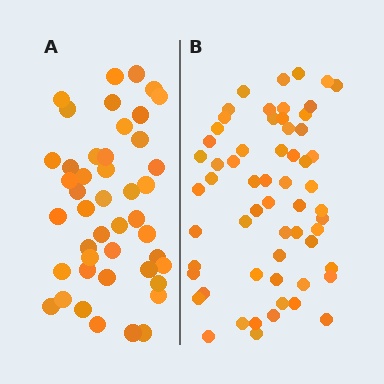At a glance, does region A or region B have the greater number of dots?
Region B (the right region) has more dots.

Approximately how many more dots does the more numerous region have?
Region B has approximately 15 more dots than region A.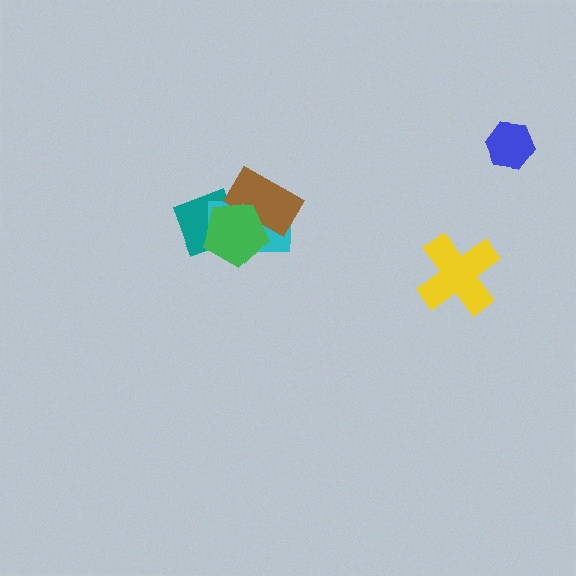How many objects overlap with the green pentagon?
3 objects overlap with the green pentagon.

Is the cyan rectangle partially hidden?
Yes, it is partially covered by another shape.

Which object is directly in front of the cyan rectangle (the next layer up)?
The brown rectangle is directly in front of the cyan rectangle.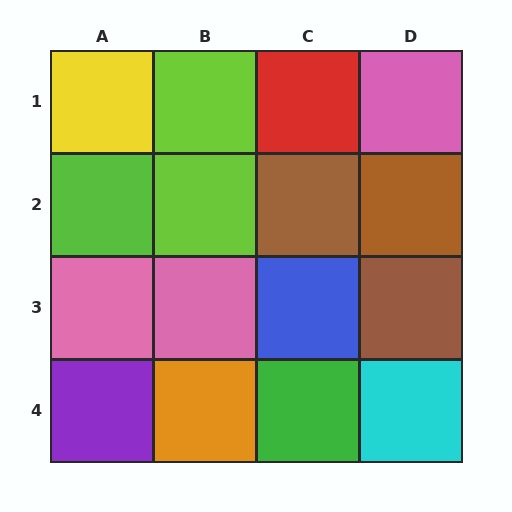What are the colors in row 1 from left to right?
Yellow, lime, red, pink.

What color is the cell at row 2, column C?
Brown.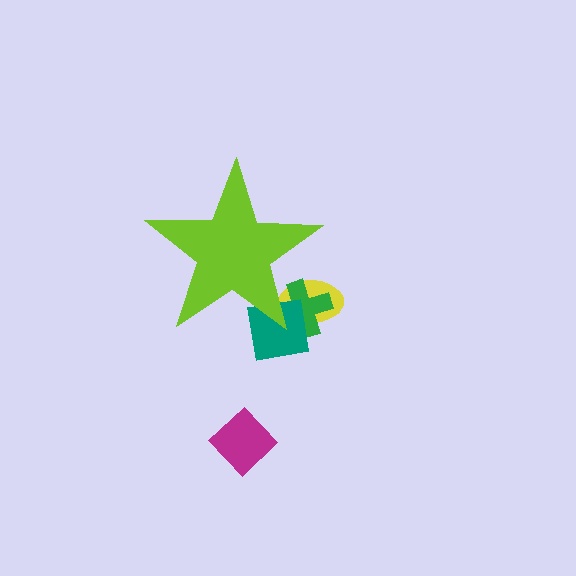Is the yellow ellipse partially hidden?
Yes, the yellow ellipse is partially hidden behind the lime star.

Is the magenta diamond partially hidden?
No, the magenta diamond is fully visible.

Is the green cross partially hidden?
Yes, the green cross is partially hidden behind the lime star.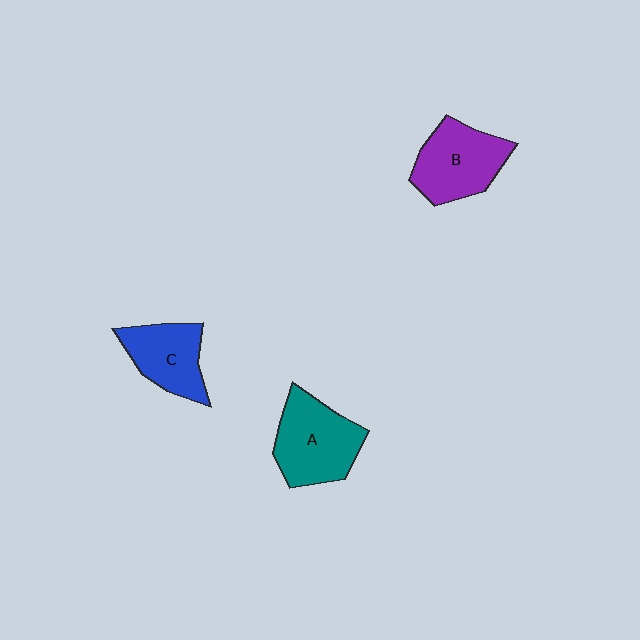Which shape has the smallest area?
Shape C (blue).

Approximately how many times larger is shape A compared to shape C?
Approximately 1.3 times.